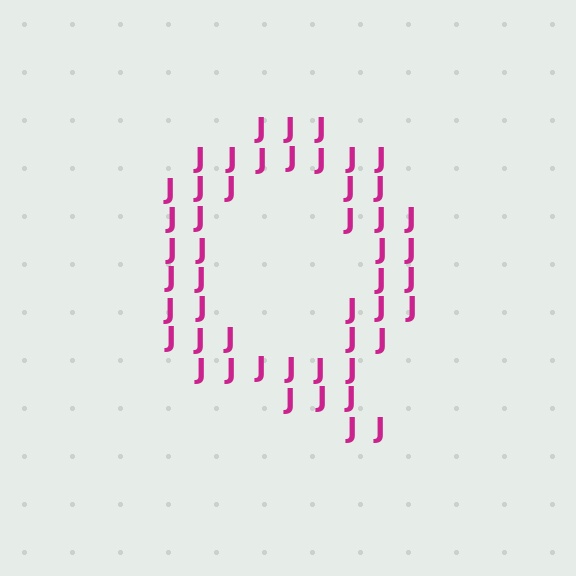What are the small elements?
The small elements are letter J's.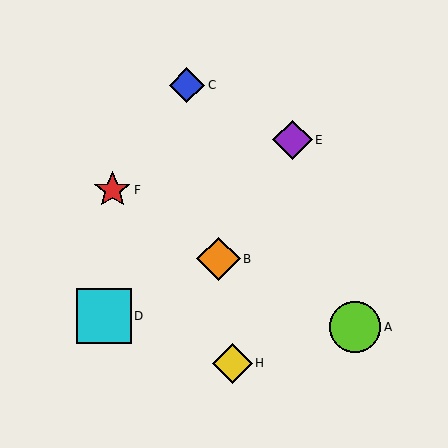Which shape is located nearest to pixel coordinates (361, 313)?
The lime circle (labeled A) at (355, 327) is nearest to that location.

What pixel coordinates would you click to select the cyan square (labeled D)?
Click at (104, 316) to select the cyan square D.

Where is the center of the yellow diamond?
The center of the yellow diamond is at (232, 363).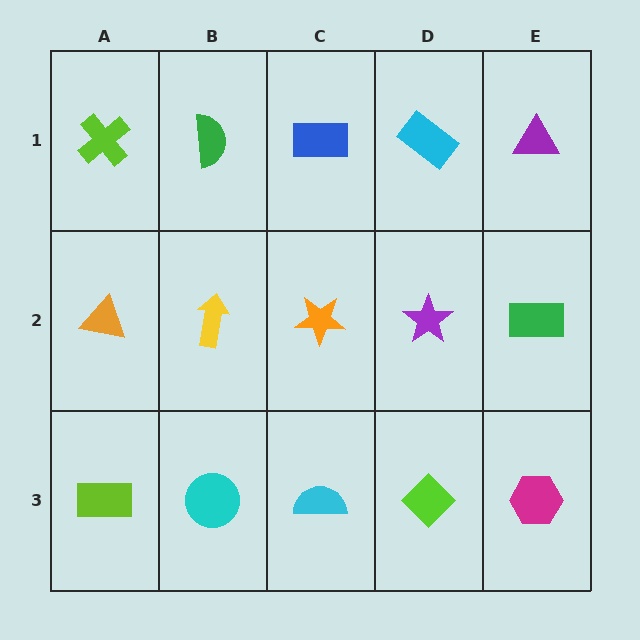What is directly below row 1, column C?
An orange star.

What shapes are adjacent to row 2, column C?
A blue rectangle (row 1, column C), a cyan semicircle (row 3, column C), a yellow arrow (row 2, column B), a purple star (row 2, column D).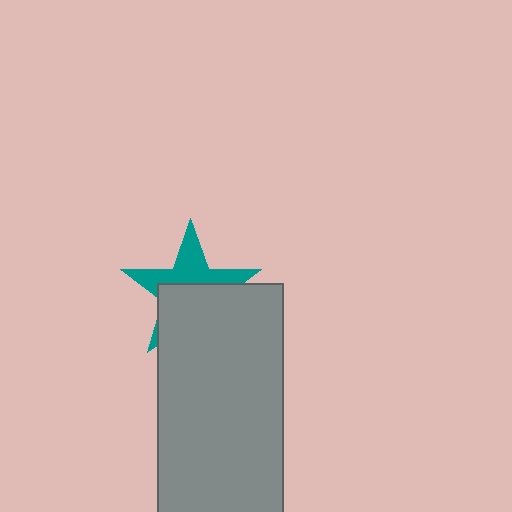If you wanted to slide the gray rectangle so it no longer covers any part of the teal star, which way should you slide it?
Slide it down — that is the most direct way to separate the two shapes.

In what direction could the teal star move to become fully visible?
The teal star could move up. That would shift it out from behind the gray rectangle entirely.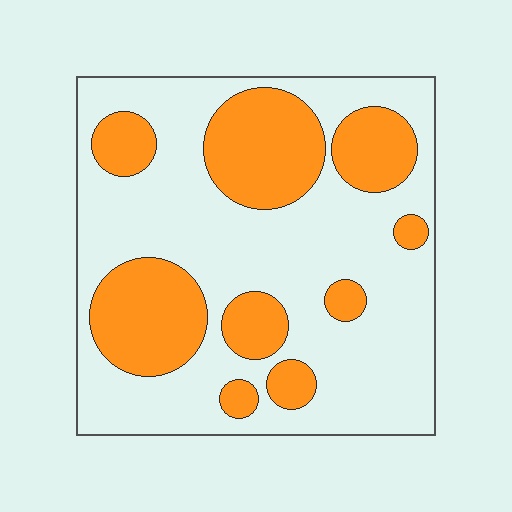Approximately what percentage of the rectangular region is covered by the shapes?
Approximately 30%.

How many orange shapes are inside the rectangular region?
9.